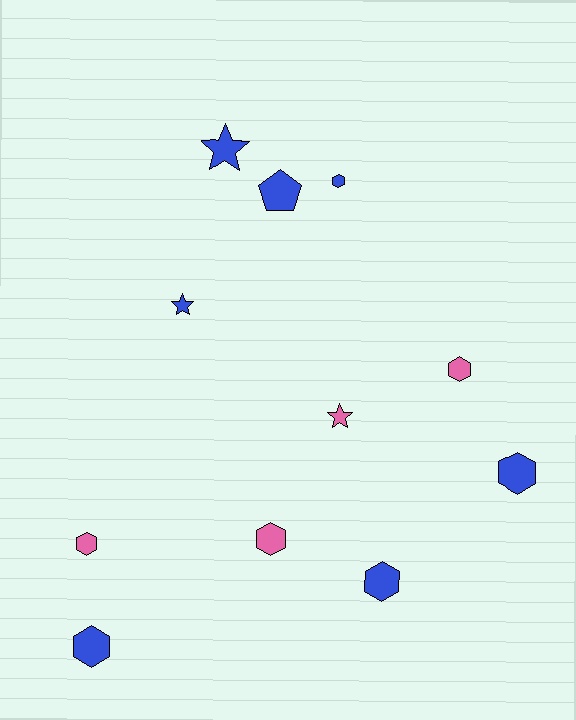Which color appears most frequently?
Blue, with 7 objects.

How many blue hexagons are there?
There are 4 blue hexagons.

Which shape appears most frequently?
Hexagon, with 7 objects.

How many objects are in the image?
There are 11 objects.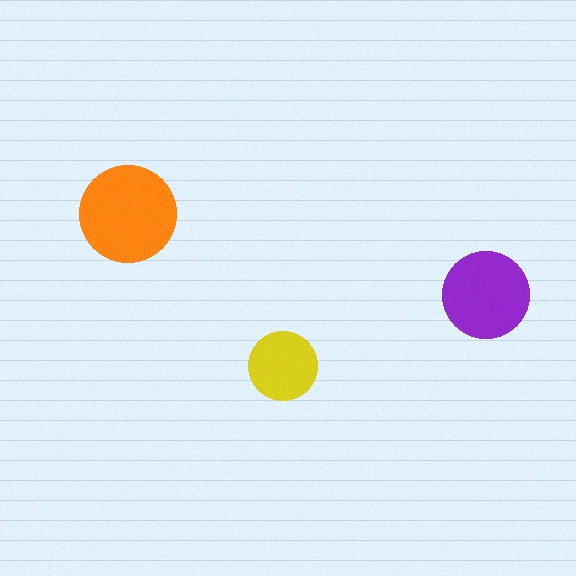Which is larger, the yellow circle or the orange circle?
The orange one.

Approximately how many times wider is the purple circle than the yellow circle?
About 1.5 times wider.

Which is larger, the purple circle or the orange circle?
The orange one.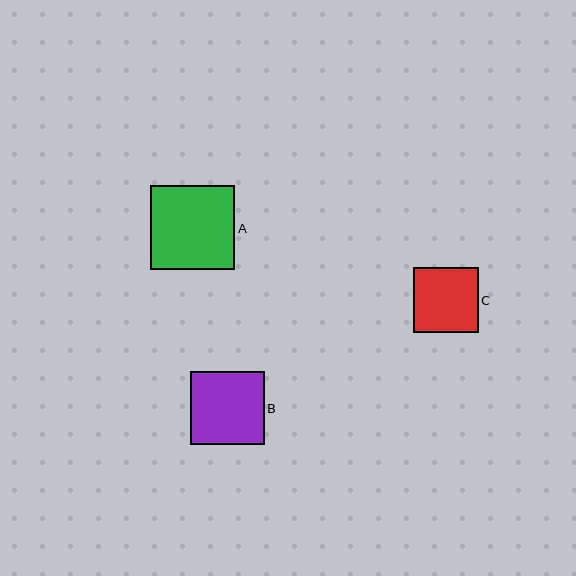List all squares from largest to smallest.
From largest to smallest: A, B, C.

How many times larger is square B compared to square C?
Square B is approximately 1.1 times the size of square C.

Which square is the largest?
Square A is the largest with a size of approximately 84 pixels.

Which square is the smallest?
Square C is the smallest with a size of approximately 65 pixels.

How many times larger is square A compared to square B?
Square A is approximately 1.1 times the size of square B.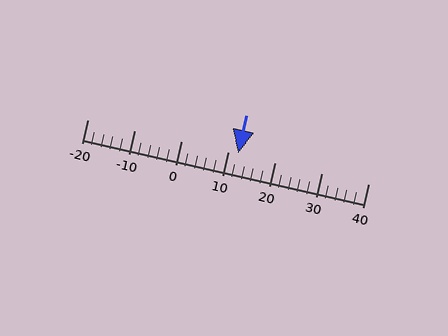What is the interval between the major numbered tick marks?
The major tick marks are spaced 10 units apart.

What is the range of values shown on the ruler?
The ruler shows values from -20 to 40.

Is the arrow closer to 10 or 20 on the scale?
The arrow is closer to 10.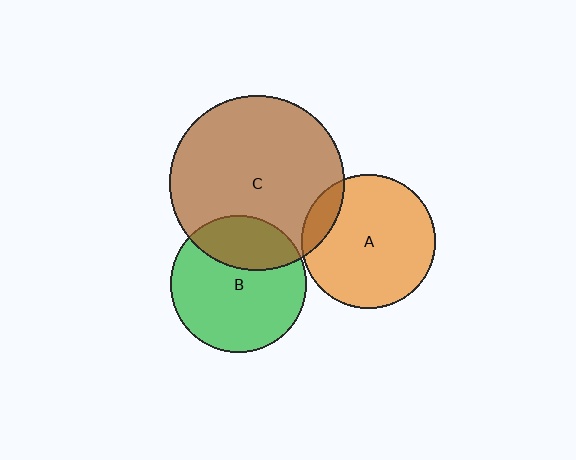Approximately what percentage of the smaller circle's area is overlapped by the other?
Approximately 30%.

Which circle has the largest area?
Circle C (brown).